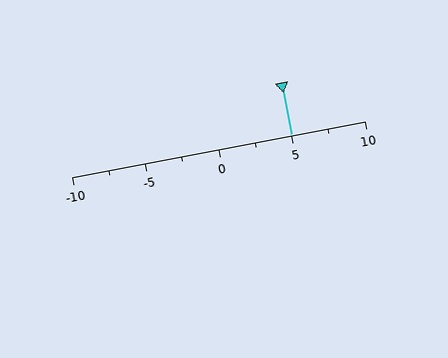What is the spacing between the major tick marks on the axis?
The major ticks are spaced 5 apart.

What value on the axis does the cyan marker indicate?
The marker indicates approximately 5.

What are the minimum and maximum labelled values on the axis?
The axis runs from -10 to 10.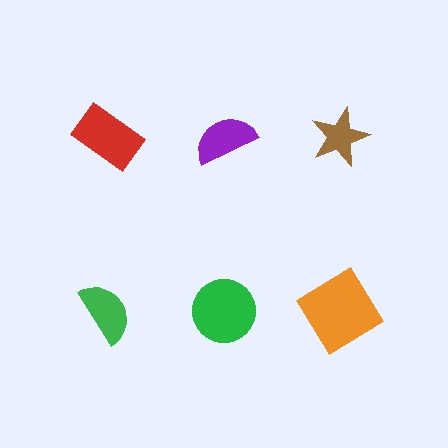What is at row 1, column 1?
A red rectangle.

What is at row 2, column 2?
A green circle.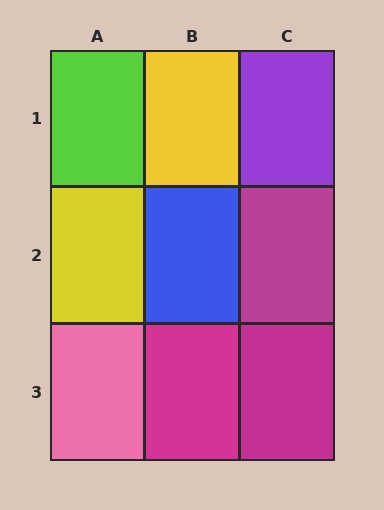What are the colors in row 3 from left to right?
Pink, magenta, magenta.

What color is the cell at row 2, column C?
Magenta.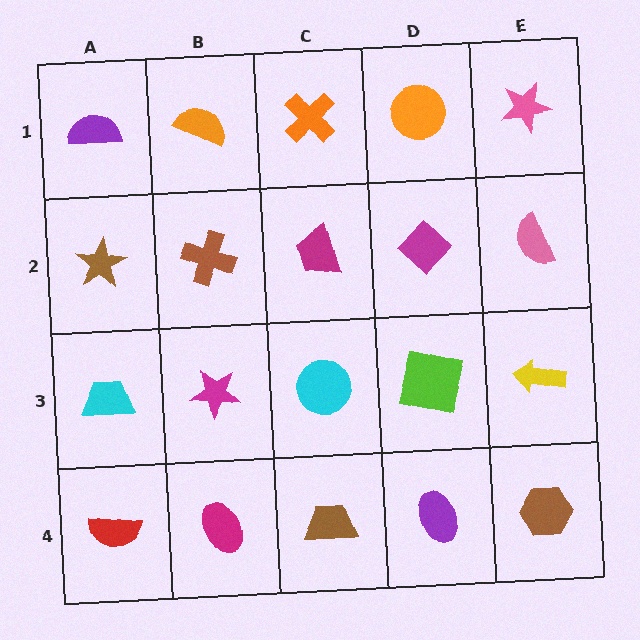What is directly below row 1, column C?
A magenta trapezoid.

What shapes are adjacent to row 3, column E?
A pink semicircle (row 2, column E), a brown hexagon (row 4, column E), a lime square (row 3, column D).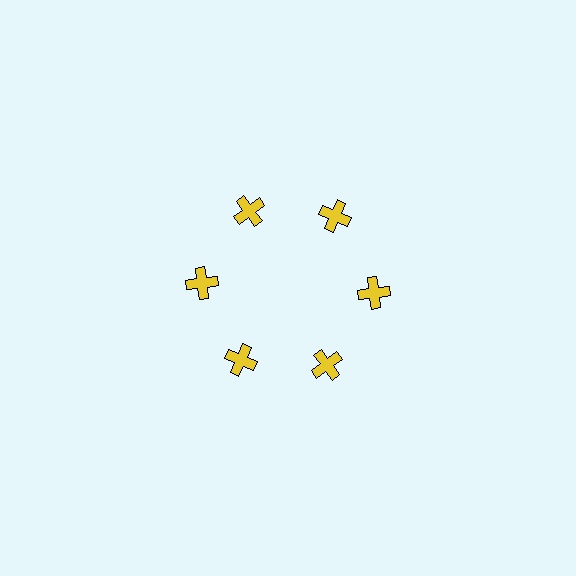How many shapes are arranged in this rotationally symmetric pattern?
There are 6 shapes, arranged in 6 groups of 1.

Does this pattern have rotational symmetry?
Yes, this pattern has 6-fold rotational symmetry. It looks the same after rotating 60 degrees around the center.